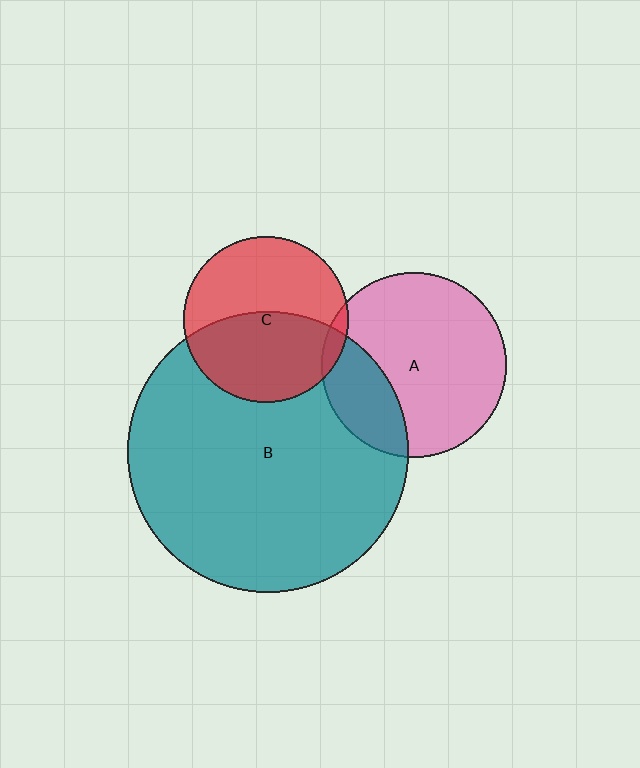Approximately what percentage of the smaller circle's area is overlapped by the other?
Approximately 5%.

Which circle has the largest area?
Circle B (teal).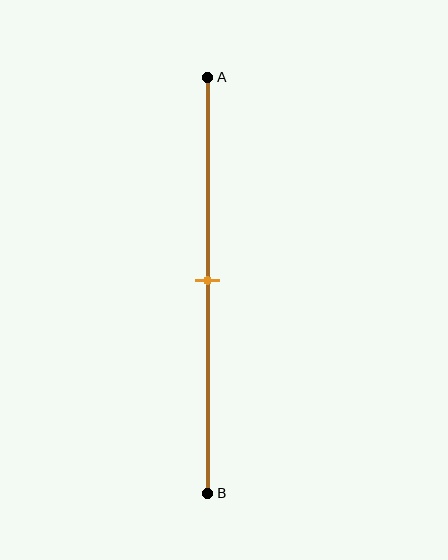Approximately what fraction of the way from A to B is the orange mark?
The orange mark is approximately 50% of the way from A to B.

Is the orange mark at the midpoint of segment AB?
Yes, the mark is approximately at the midpoint.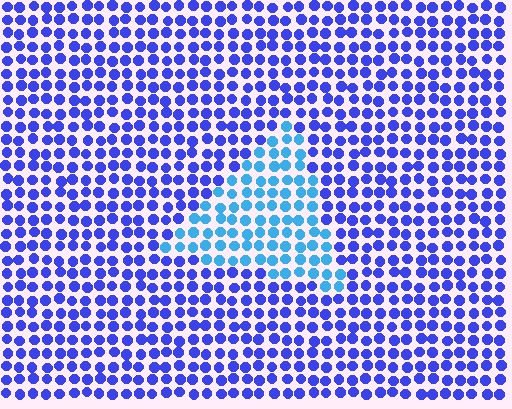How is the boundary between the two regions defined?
The boundary is defined purely by a slight shift in hue (about 37 degrees). Spacing, size, and orientation are identical on both sides.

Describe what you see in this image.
The image is filled with small blue elements in a uniform arrangement. A triangle-shaped region is visible where the elements are tinted to a slightly different hue, forming a subtle color boundary.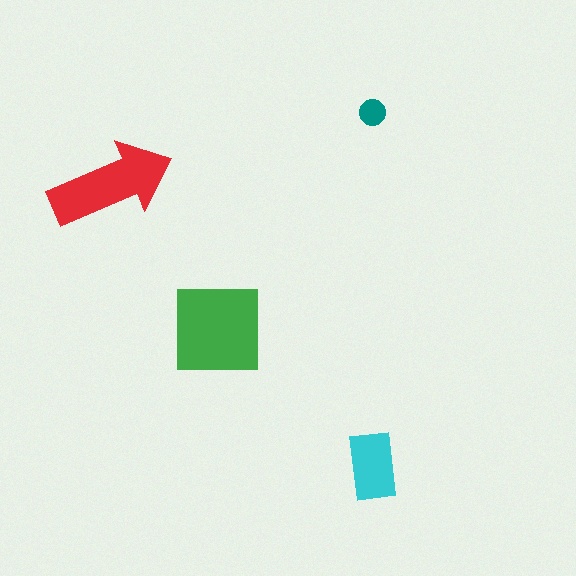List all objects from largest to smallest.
The green square, the red arrow, the cyan rectangle, the teal circle.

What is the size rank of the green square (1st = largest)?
1st.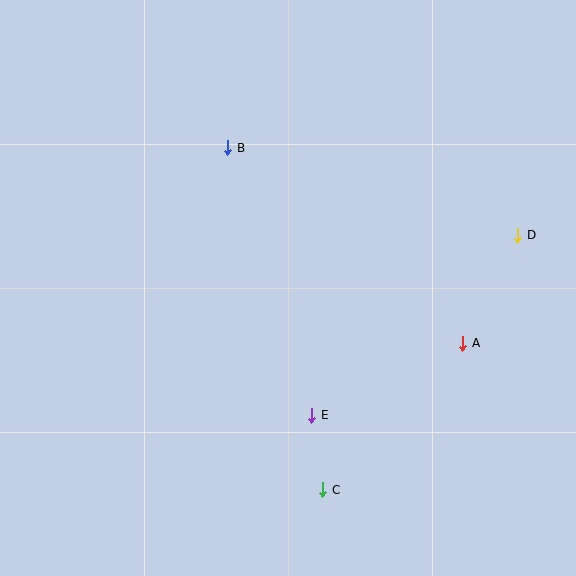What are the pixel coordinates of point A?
Point A is at (463, 343).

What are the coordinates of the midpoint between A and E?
The midpoint between A and E is at (387, 379).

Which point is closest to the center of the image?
Point E at (312, 415) is closest to the center.